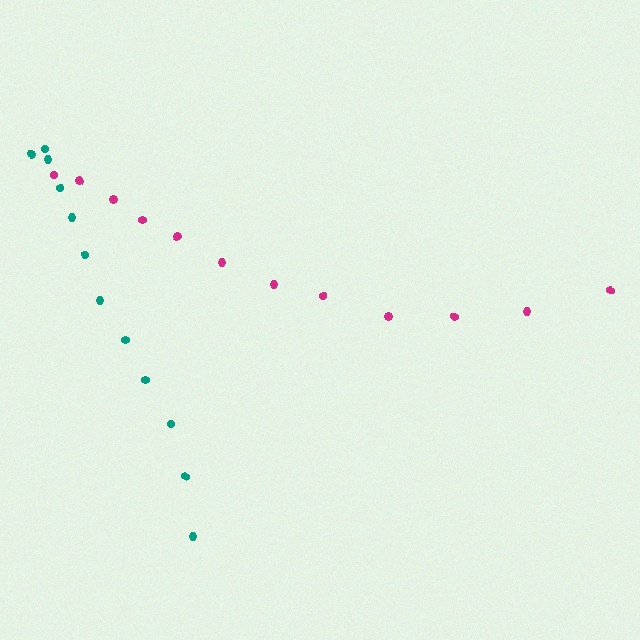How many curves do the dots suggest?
There are 2 distinct paths.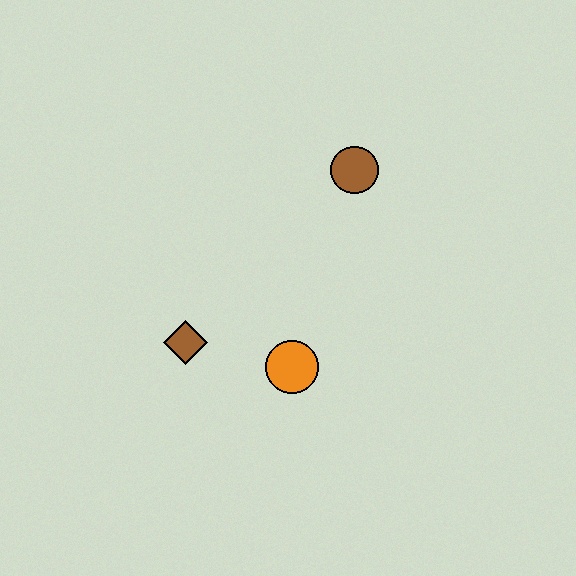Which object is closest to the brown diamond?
The orange circle is closest to the brown diamond.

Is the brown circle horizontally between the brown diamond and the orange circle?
No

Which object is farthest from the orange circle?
The brown circle is farthest from the orange circle.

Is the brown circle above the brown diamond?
Yes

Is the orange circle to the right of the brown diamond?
Yes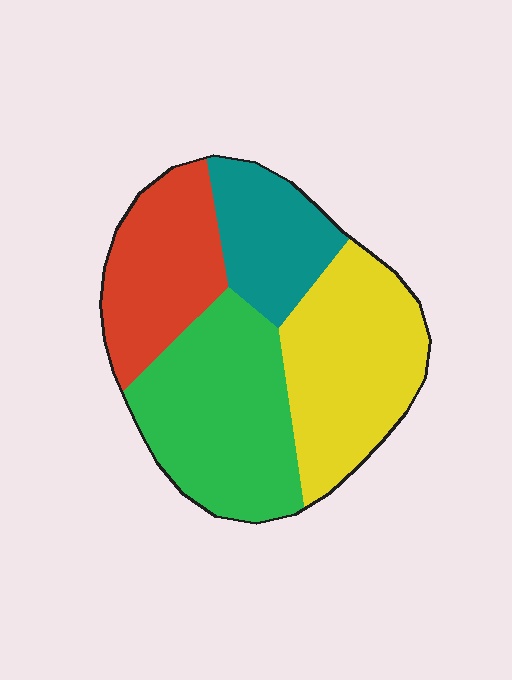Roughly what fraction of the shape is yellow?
Yellow covers about 30% of the shape.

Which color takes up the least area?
Teal, at roughly 15%.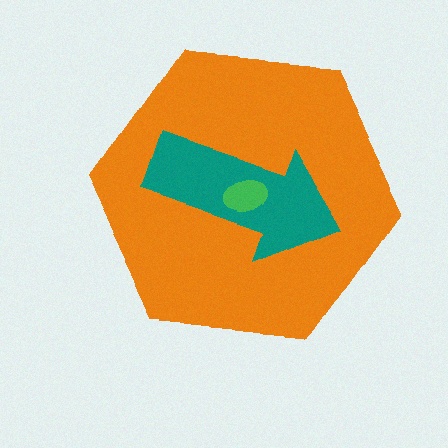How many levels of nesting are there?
3.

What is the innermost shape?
The green ellipse.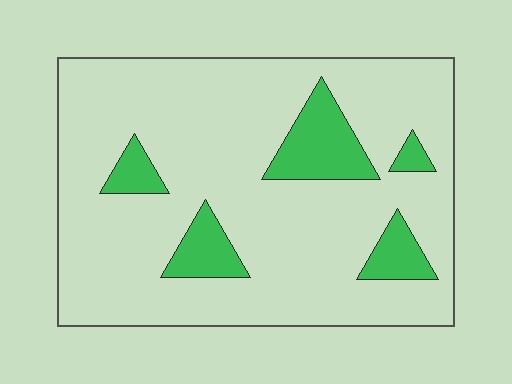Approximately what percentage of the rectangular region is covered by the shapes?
Approximately 15%.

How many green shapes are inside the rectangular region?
5.